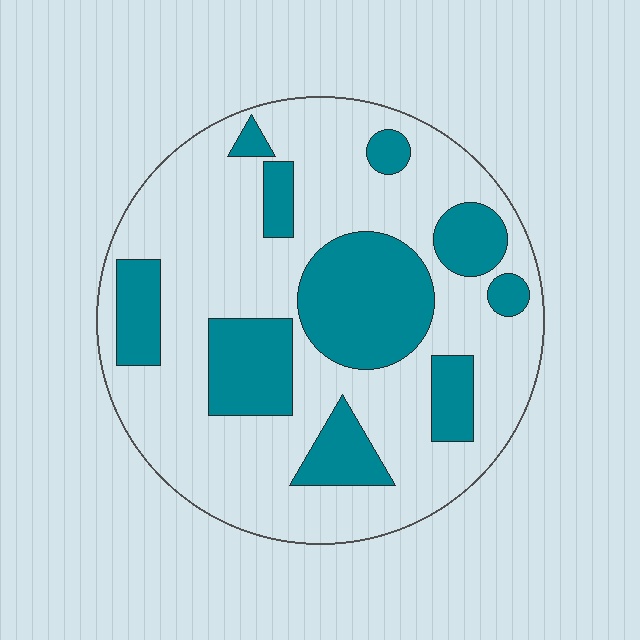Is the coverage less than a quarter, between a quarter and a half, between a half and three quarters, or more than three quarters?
Between a quarter and a half.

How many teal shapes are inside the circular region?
10.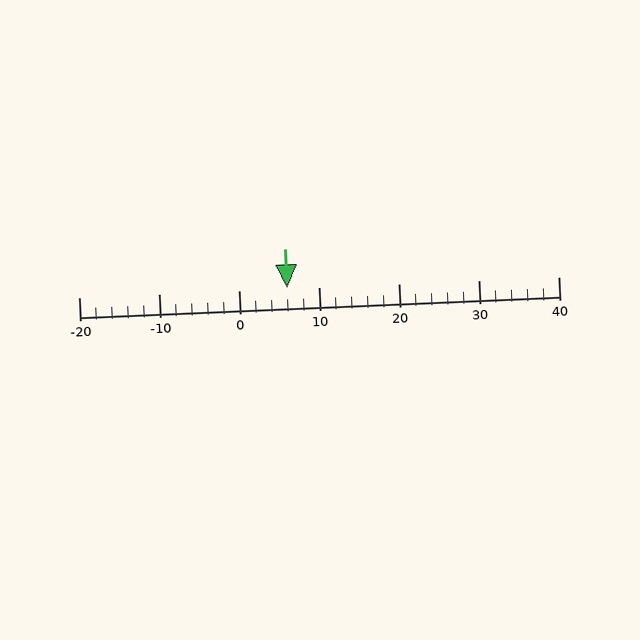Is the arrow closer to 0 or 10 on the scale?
The arrow is closer to 10.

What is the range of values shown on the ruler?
The ruler shows values from -20 to 40.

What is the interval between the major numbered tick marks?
The major tick marks are spaced 10 units apart.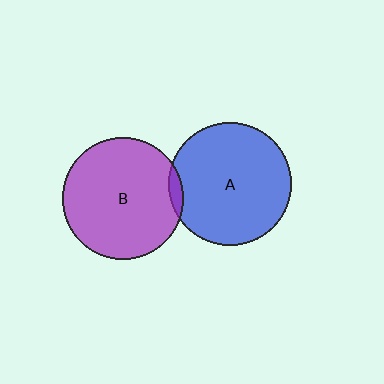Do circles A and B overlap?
Yes.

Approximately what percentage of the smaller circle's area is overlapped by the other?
Approximately 5%.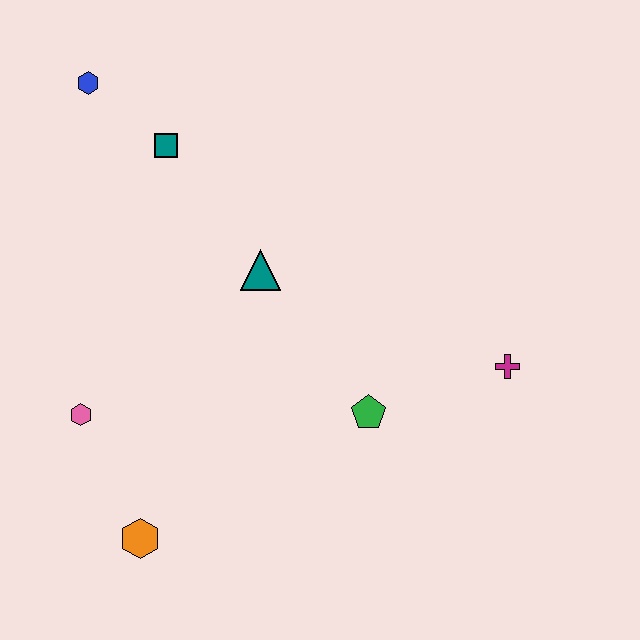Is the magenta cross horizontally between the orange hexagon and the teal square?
No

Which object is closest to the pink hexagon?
The orange hexagon is closest to the pink hexagon.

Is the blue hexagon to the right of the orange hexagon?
No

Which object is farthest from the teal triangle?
The orange hexagon is farthest from the teal triangle.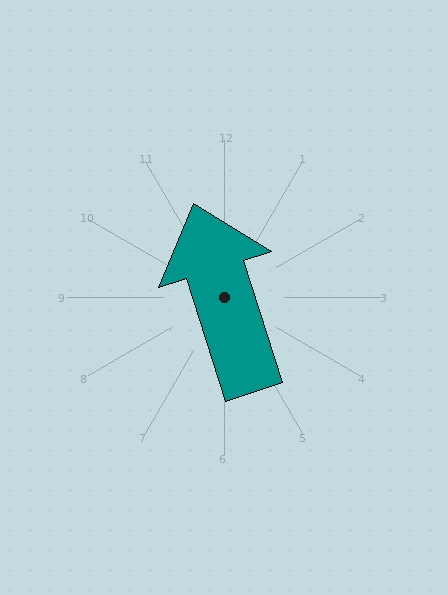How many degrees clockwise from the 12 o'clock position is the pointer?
Approximately 342 degrees.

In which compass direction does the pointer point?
North.